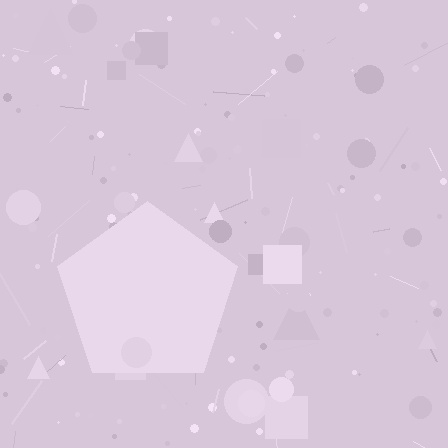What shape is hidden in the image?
A pentagon is hidden in the image.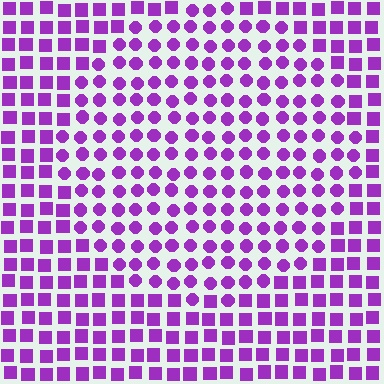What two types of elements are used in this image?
The image uses circles inside the circle region and squares outside it.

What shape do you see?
I see a circle.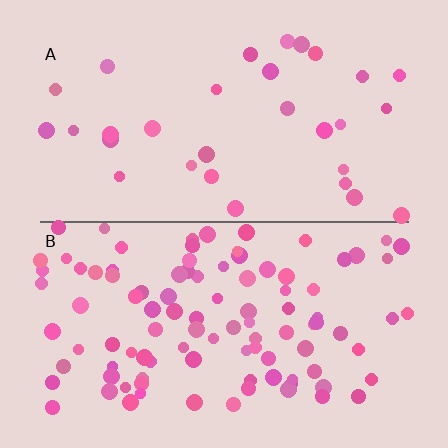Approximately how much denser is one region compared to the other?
Approximately 3.3× — region B over region A.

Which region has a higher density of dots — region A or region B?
B (the bottom).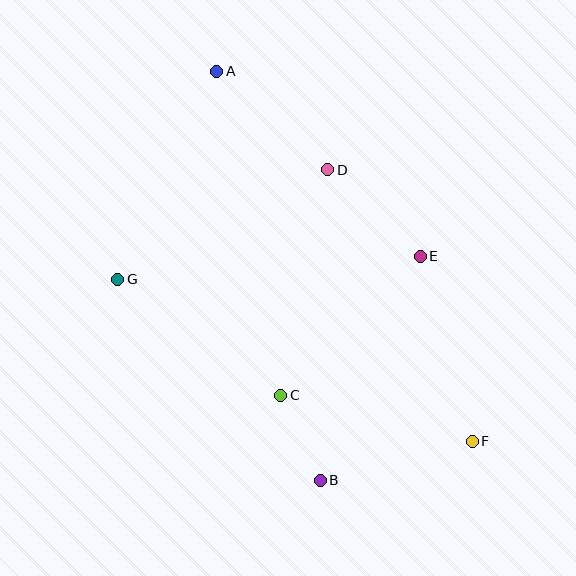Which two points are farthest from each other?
Points A and F are farthest from each other.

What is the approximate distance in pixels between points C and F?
The distance between C and F is approximately 197 pixels.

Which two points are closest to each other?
Points B and C are closest to each other.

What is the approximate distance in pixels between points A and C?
The distance between A and C is approximately 330 pixels.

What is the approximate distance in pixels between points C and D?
The distance between C and D is approximately 230 pixels.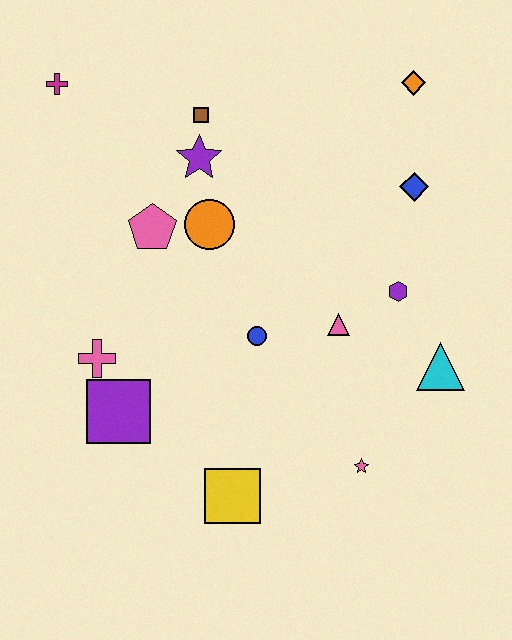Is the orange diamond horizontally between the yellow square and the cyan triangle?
Yes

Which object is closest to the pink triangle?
The purple hexagon is closest to the pink triangle.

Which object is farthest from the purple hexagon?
The magenta cross is farthest from the purple hexagon.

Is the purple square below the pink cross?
Yes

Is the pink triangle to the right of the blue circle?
Yes